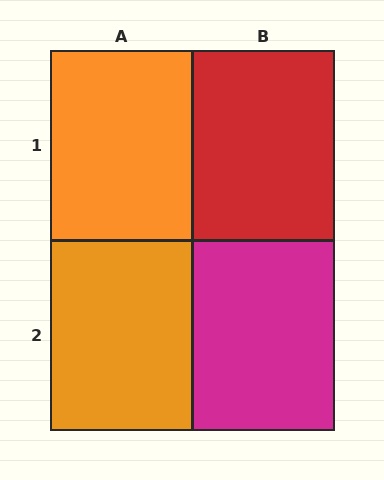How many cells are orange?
2 cells are orange.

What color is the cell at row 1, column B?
Red.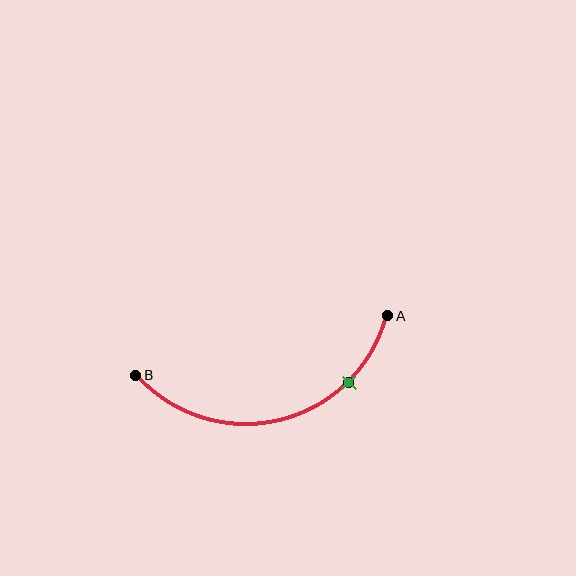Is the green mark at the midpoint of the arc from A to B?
No. The green mark lies on the arc but is closer to endpoint A. The arc midpoint would be at the point on the curve equidistant along the arc from both A and B.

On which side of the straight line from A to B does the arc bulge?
The arc bulges below the straight line connecting A and B.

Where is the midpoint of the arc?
The arc midpoint is the point on the curve farthest from the straight line joining A and B. It sits below that line.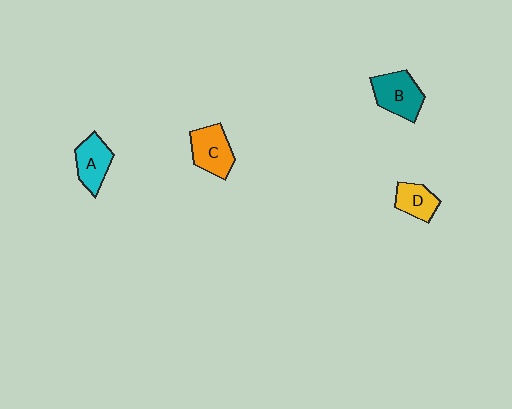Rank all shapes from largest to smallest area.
From largest to smallest: B (teal), C (orange), A (cyan), D (yellow).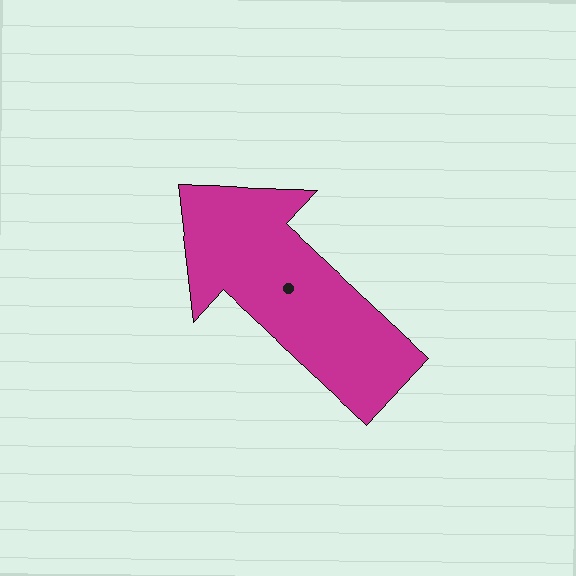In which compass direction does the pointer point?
Northwest.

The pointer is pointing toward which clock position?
Roughly 10 o'clock.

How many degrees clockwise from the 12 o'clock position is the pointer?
Approximately 313 degrees.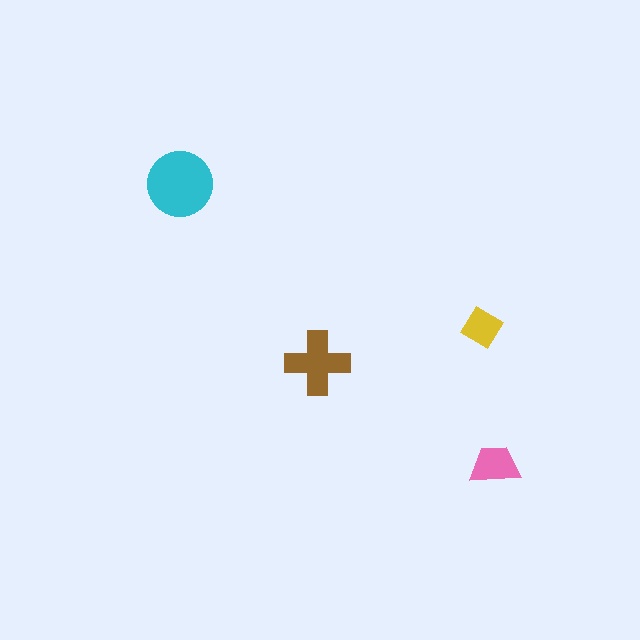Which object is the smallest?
The yellow diamond.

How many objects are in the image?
There are 4 objects in the image.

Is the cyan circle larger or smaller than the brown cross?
Larger.